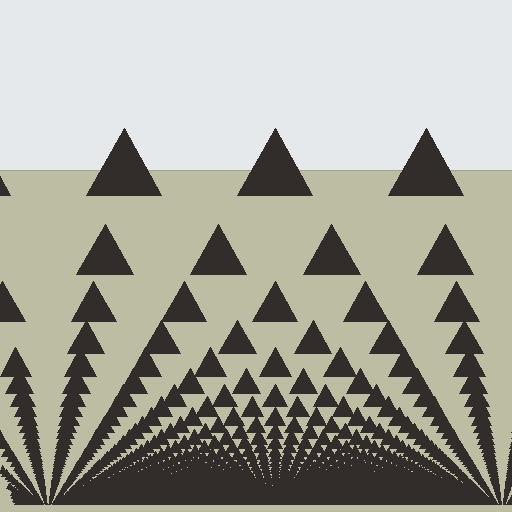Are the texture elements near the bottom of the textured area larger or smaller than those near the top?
Smaller. The gradient is inverted — elements near the bottom are smaller and denser.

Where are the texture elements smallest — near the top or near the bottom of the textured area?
Near the bottom.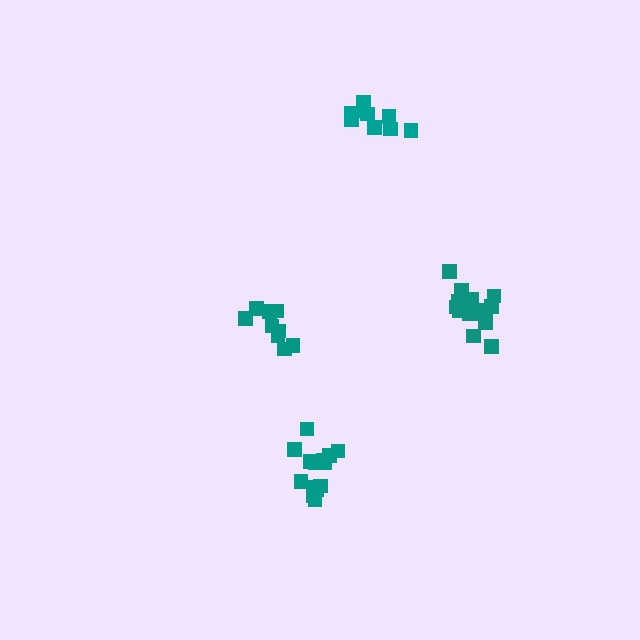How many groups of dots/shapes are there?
There are 4 groups.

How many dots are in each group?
Group 1: 15 dots, Group 2: 14 dots, Group 3: 10 dots, Group 4: 9 dots (48 total).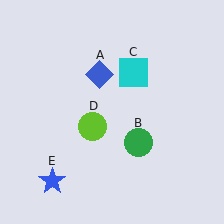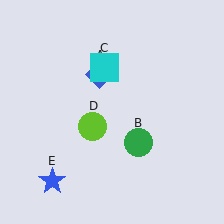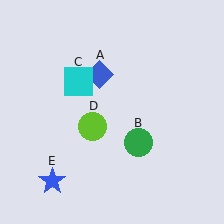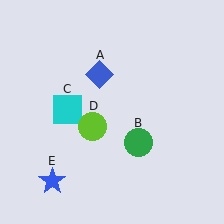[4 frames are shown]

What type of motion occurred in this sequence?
The cyan square (object C) rotated counterclockwise around the center of the scene.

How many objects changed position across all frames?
1 object changed position: cyan square (object C).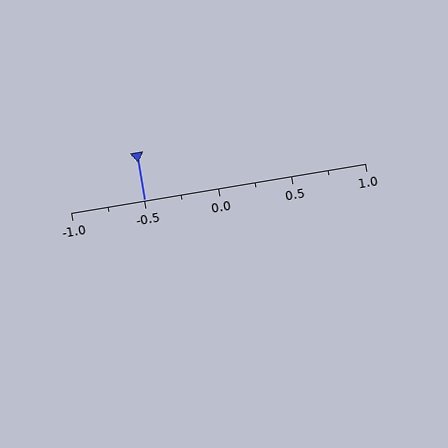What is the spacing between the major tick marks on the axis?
The major ticks are spaced 0.5 apart.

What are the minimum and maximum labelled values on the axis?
The axis runs from -1.0 to 1.0.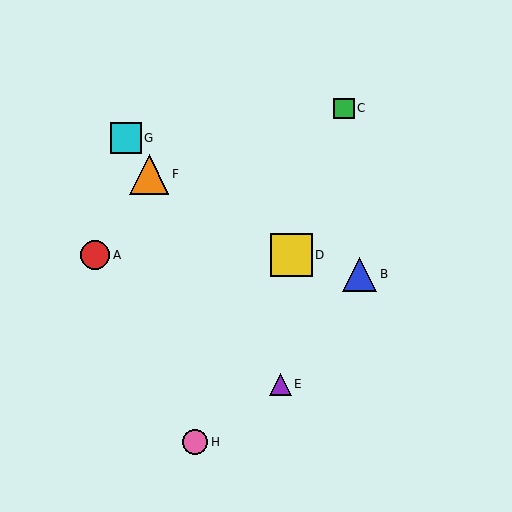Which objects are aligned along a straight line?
Objects E, F, G are aligned along a straight line.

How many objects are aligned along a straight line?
3 objects (E, F, G) are aligned along a straight line.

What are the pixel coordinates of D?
Object D is at (291, 255).